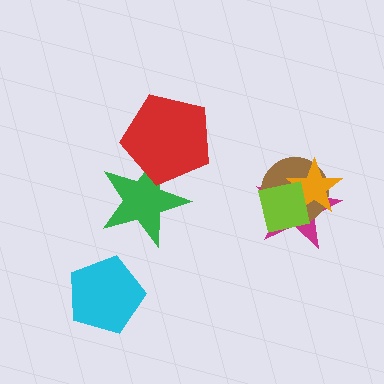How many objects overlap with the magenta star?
3 objects overlap with the magenta star.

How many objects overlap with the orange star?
3 objects overlap with the orange star.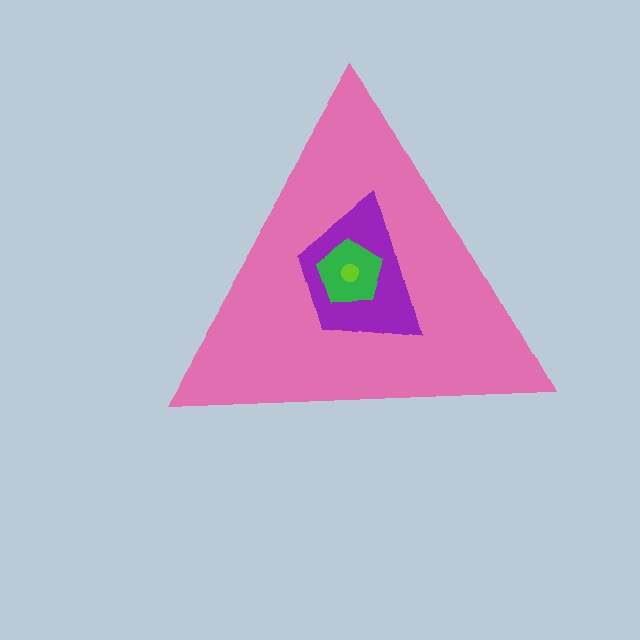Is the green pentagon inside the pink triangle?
Yes.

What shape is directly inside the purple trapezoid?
The green pentagon.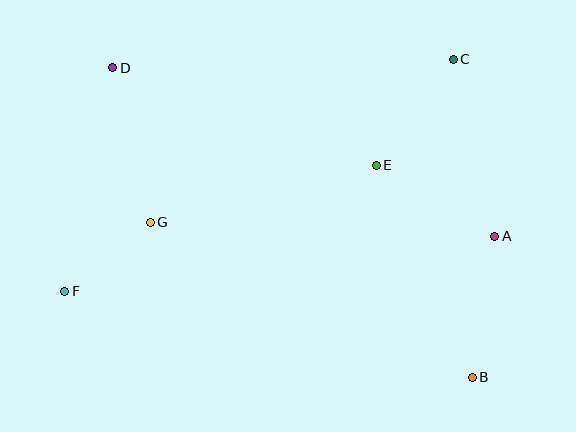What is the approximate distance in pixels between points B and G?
The distance between B and G is approximately 357 pixels.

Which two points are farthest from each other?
Points B and D are farthest from each other.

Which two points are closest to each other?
Points F and G are closest to each other.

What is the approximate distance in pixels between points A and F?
The distance between A and F is approximately 433 pixels.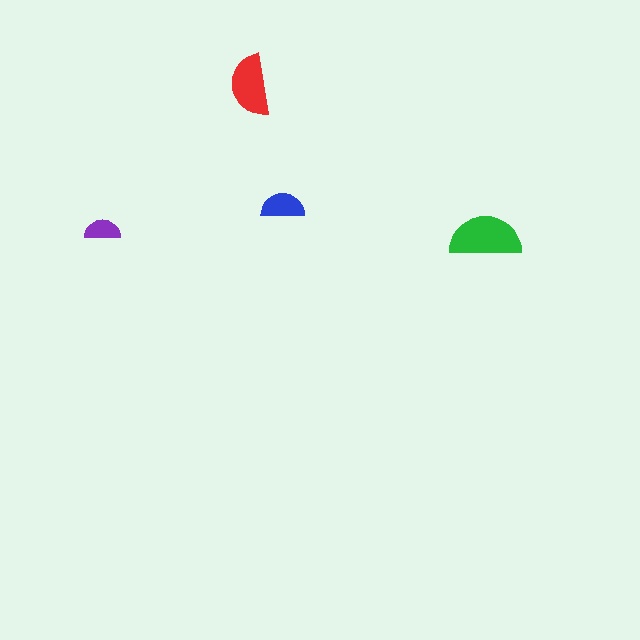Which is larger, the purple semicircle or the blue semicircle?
The blue one.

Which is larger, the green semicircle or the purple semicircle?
The green one.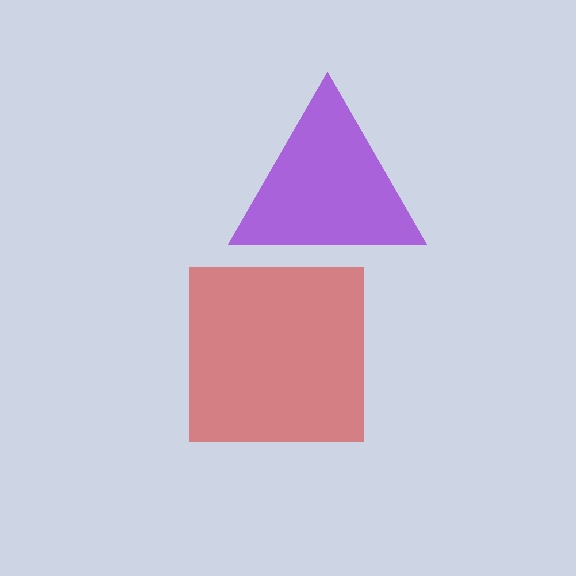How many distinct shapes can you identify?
There are 2 distinct shapes: a red square, a purple triangle.